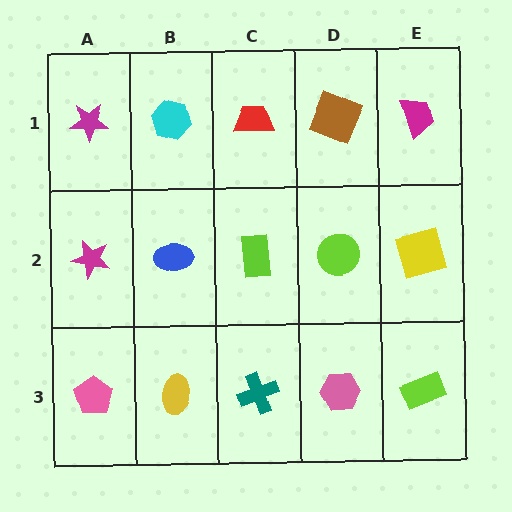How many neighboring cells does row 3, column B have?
3.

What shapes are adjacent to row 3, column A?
A magenta star (row 2, column A), a yellow ellipse (row 3, column B).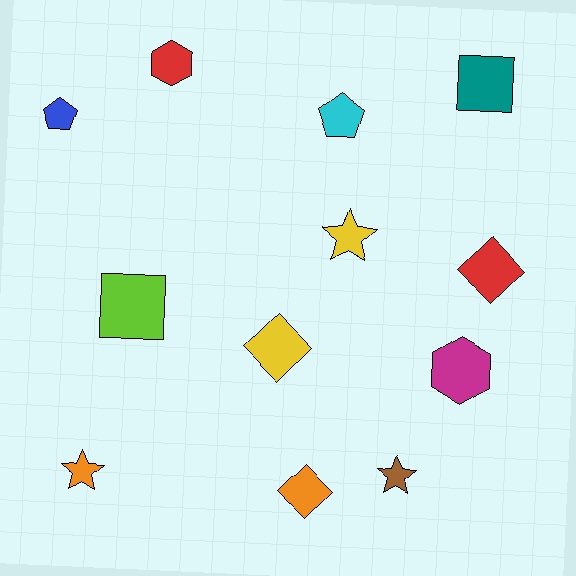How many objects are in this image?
There are 12 objects.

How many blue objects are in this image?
There is 1 blue object.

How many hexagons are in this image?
There are 2 hexagons.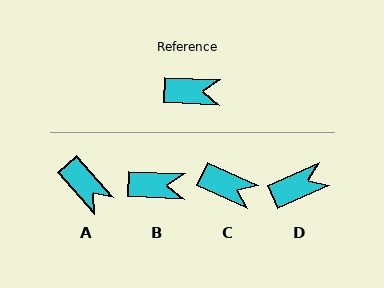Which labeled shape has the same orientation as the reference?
B.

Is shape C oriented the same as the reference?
No, it is off by about 22 degrees.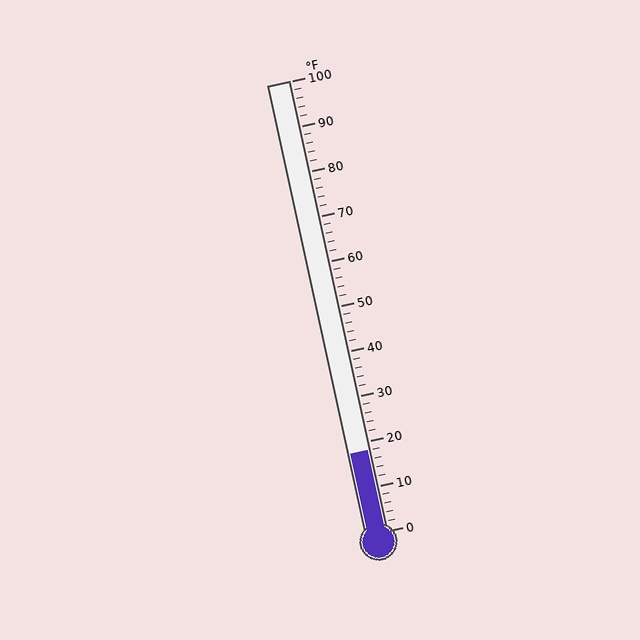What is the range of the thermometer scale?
The thermometer scale ranges from 0°F to 100°F.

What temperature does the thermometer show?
The thermometer shows approximately 18°F.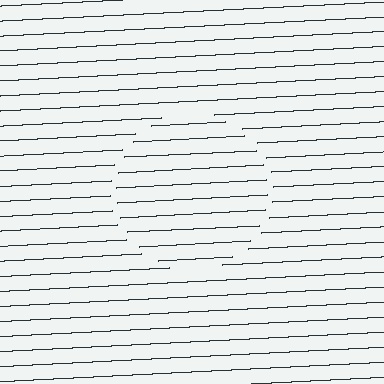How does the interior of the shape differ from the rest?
The interior of the shape contains the same grating, shifted by half a period — the contour is defined by the phase discontinuity where line-ends from the inner and outer gratings abut.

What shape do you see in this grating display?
An illusory circle. The interior of the shape contains the same grating, shifted by half a period — the contour is defined by the phase discontinuity where line-ends from the inner and outer gratings abut.